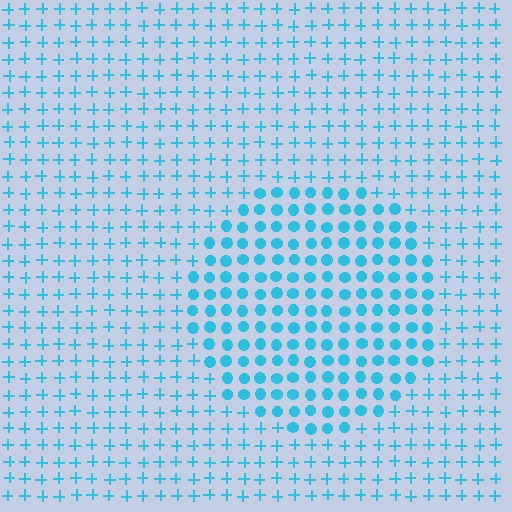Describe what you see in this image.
The image is filled with small cyan elements arranged in a uniform grid. A circle-shaped region contains circles, while the surrounding area contains plus signs. The boundary is defined purely by the change in element shape.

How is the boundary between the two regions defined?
The boundary is defined by a change in element shape: circles inside vs. plus signs outside. All elements share the same color and spacing.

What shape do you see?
I see a circle.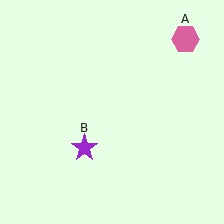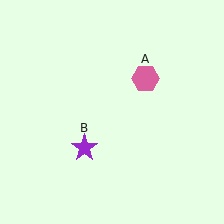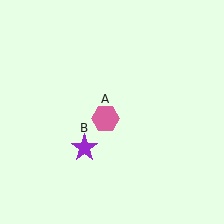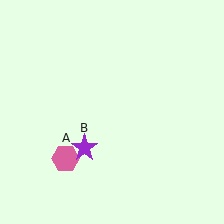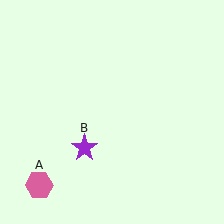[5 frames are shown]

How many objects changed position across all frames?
1 object changed position: pink hexagon (object A).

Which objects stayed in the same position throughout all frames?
Purple star (object B) remained stationary.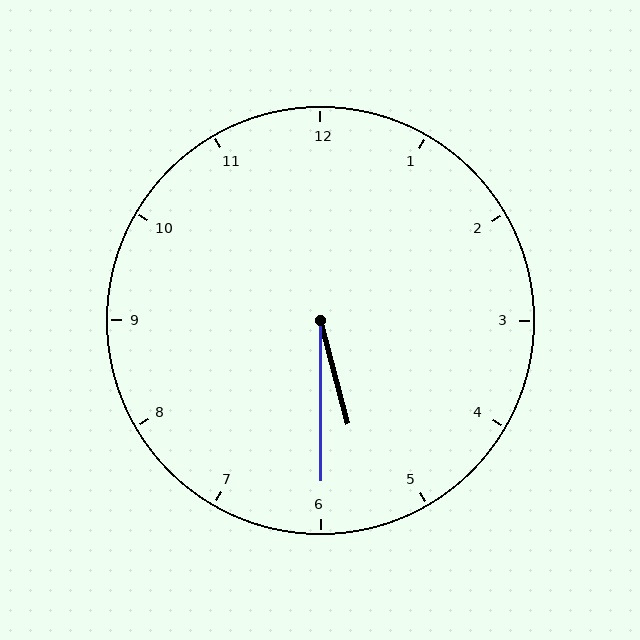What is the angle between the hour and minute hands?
Approximately 15 degrees.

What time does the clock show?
5:30.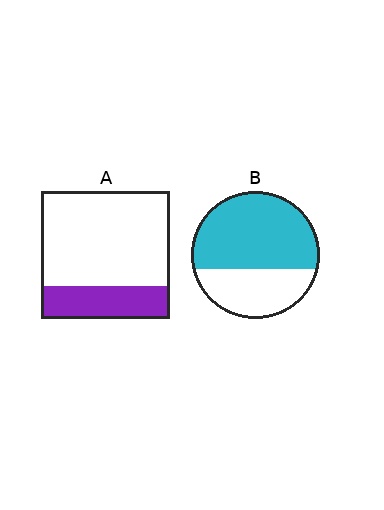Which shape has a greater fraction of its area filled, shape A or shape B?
Shape B.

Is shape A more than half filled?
No.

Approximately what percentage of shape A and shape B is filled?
A is approximately 25% and B is approximately 65%.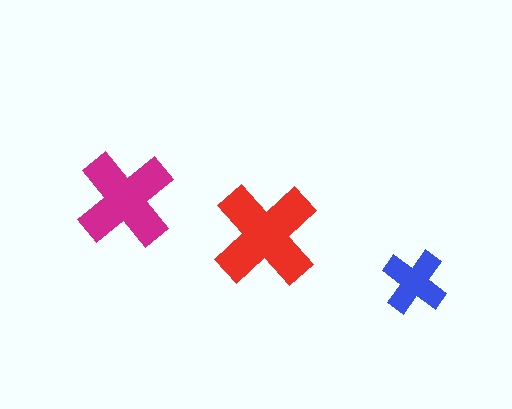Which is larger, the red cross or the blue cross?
The red one.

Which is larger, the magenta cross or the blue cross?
The magenta one.